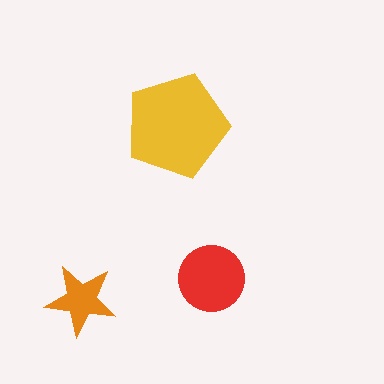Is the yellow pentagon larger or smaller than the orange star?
Larger.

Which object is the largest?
The yellow pentagon.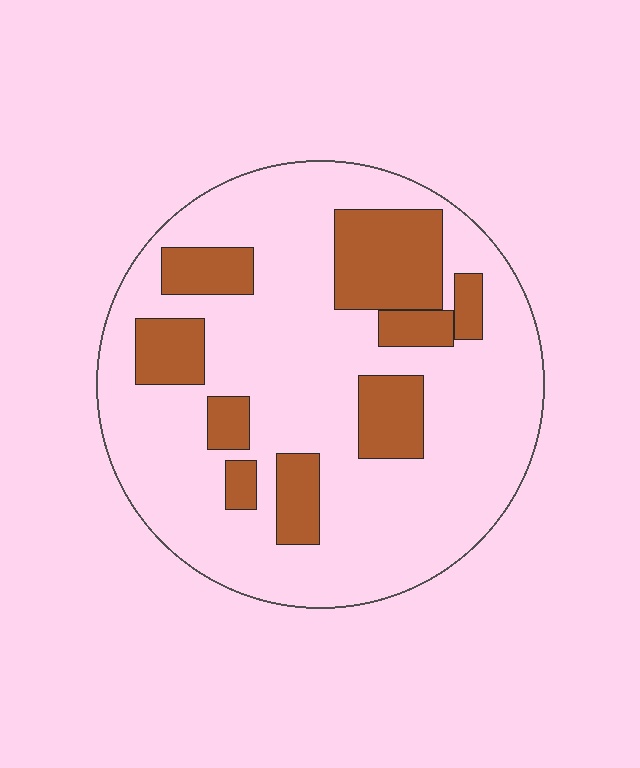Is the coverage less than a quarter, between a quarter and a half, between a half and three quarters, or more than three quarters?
Less than a quarter.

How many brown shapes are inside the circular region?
9.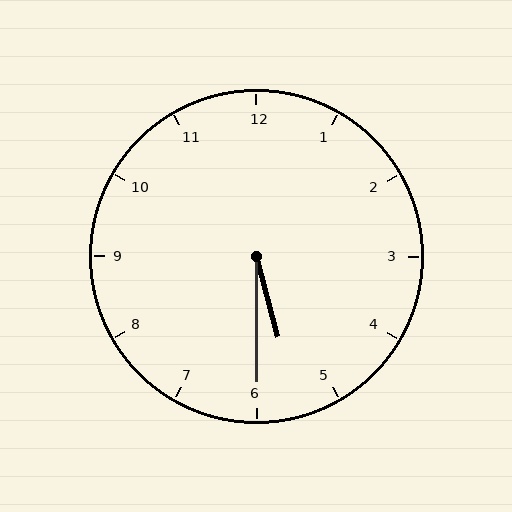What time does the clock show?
5:30.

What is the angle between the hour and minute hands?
Approximately 15 degrees.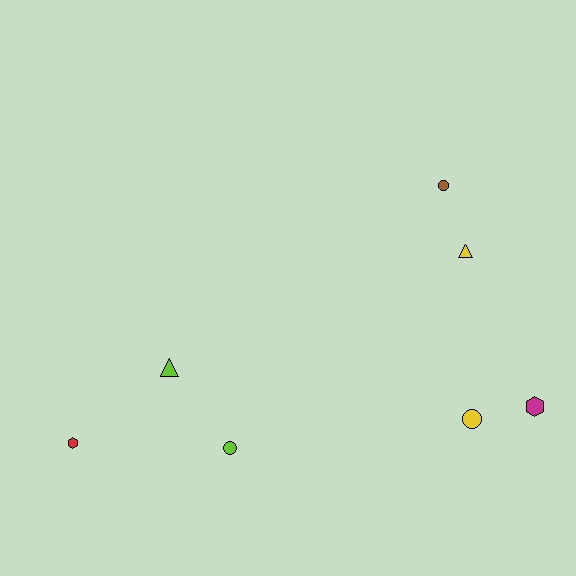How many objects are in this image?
There are 7 objects.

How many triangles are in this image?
There are 2 triangles.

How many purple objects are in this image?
There are no purple objects.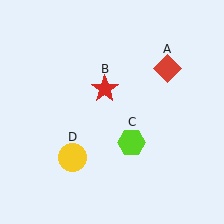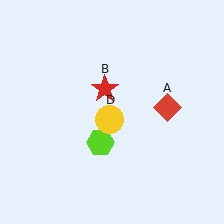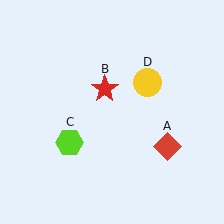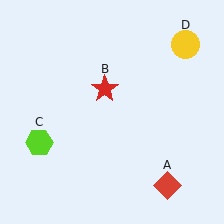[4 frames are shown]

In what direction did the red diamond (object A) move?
The red diamond (object A) moved down.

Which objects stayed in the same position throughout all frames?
Red star (object B) remained stationary.